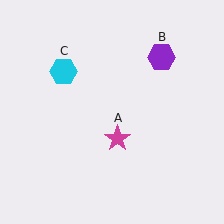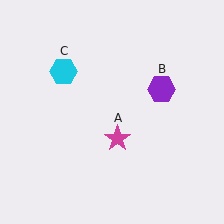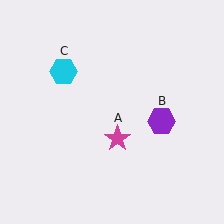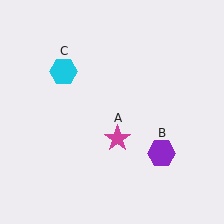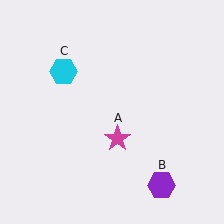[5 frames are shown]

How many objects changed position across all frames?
1 object changed position: purple hexagon (object B).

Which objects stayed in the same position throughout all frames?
Magenta star (object A) and cyan hexagon (object C) remained stationary.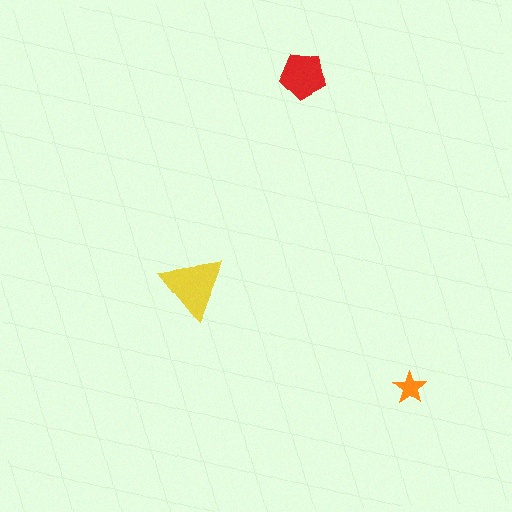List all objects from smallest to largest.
The orange star, the red pentagon, the yellow triangle.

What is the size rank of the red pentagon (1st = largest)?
2nd.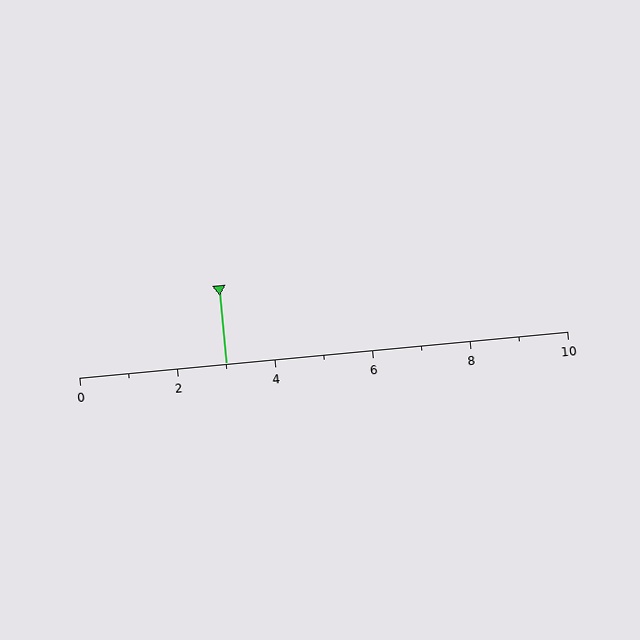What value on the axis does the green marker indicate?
The marker indicates approximately 3.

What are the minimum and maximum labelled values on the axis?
The axis runs from 0 to 10.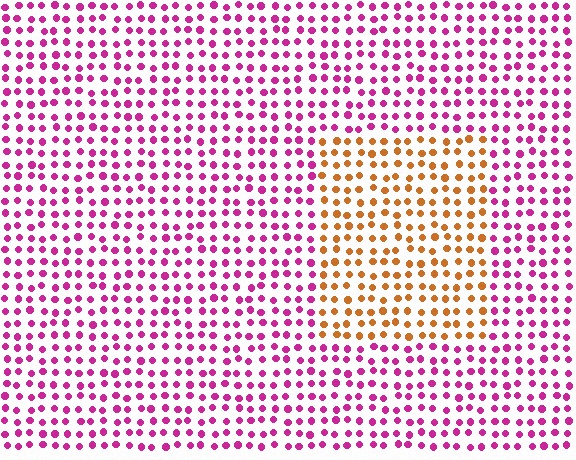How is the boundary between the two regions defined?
The boundary is defined purely by a slight shift in hue (about 69 degrees). Spacing, size, and orientation are identical on both sides.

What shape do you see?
I see a rectangle.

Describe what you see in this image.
The image is filled with small magenta elements in a uniform arrangement. A rectangle-shaped region is visible where the elements are tinted to a slightly different hue, forming a subtle color boundary.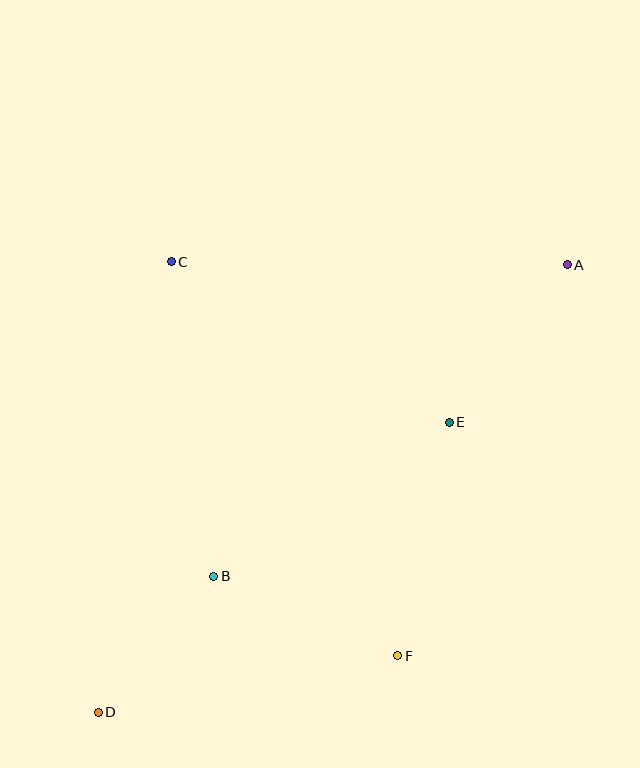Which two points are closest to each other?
Points B and D are closest to each other.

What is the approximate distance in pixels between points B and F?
The distance between B and F is approximately 200 pixels.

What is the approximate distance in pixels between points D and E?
The distance between D and E is approximately 455 pixels.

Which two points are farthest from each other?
Points A and D are farthest from each other.